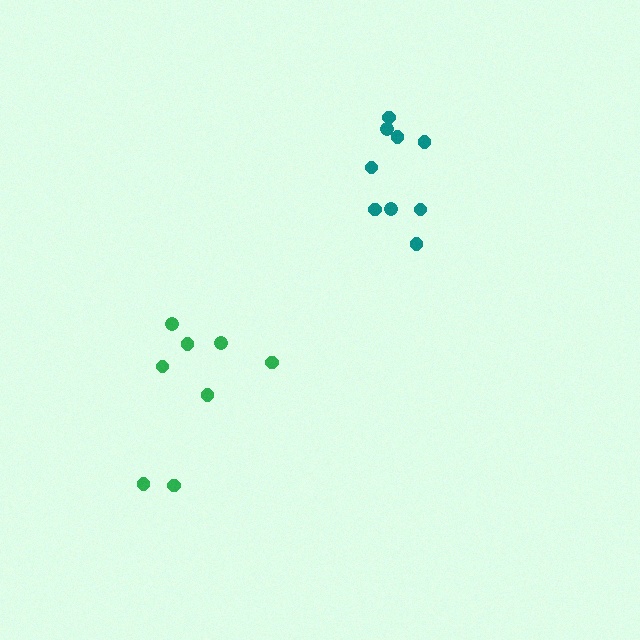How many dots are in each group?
Group 1: 8 dots, Group 2: 9 dots (17 total).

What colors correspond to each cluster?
The clusters are colored: green, teal.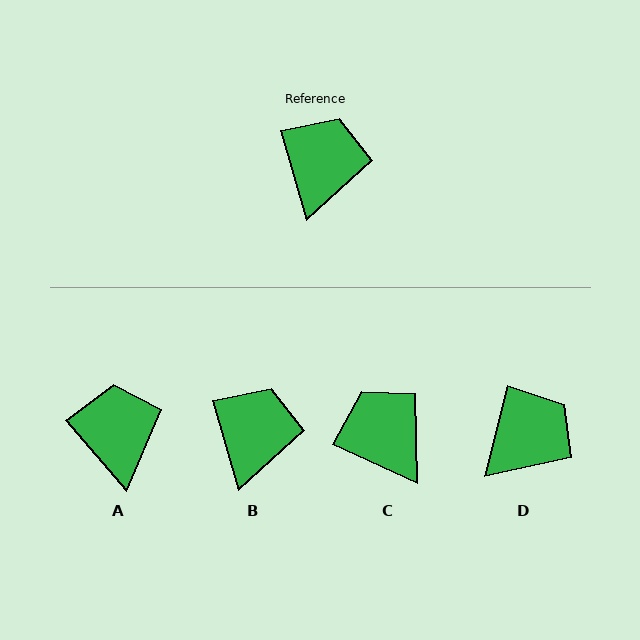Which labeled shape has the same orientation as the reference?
B.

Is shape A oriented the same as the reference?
No, it is off by about 25 degrees.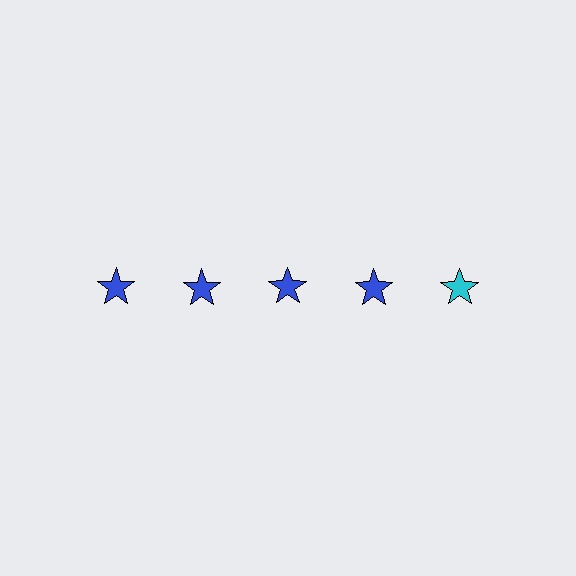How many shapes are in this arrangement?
There are 5 shapes arranged in a grid pattern.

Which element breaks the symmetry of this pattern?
The cyan star in the top row, rightmost column breaks the symmetry. All other shapes are blue stars.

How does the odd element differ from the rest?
It has a different color: cyan instead of blue.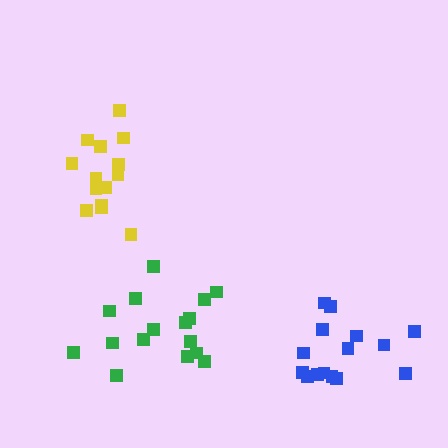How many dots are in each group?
Group 1: 16 dots, Group 2: 15 dots, Group 3: 14 dots (45 total).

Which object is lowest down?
The blue cluster is bottommost.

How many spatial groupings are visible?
There are 3 spatial groupings.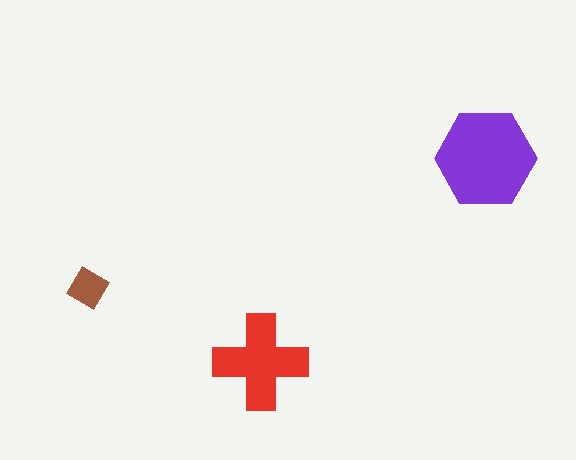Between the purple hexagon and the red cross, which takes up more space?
The purple hexagon.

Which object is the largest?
The purple hexagon.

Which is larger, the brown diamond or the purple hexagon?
The purple hexagon.